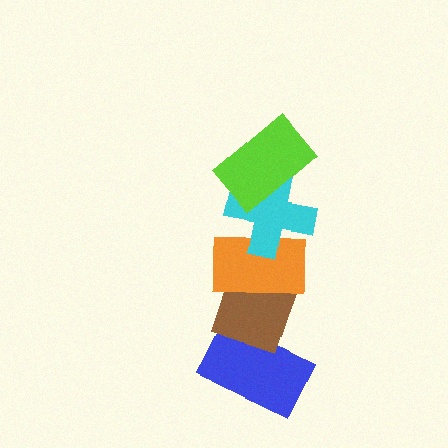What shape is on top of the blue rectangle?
The brown diamond is on top of the blue rectangle.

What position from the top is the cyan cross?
The cyan cross is 2nd from the top.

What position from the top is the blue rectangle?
The blue rectangle is 5th from the top.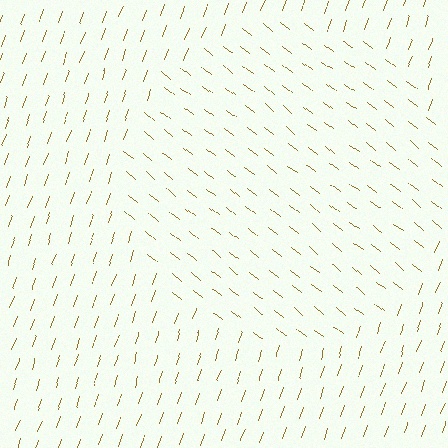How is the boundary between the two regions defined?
The boundary is defined purely by a change in line orientation (approximately 71 degrees difference). All lines are the same color and thickness.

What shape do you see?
I see a circle.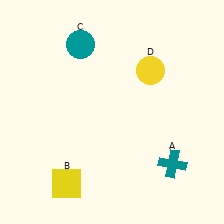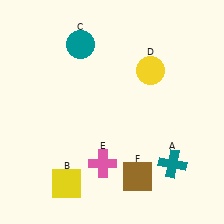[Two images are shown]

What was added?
A pink cross (E), a brown square (F) were added in Image 2.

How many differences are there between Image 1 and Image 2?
There are 2 differences between the two images.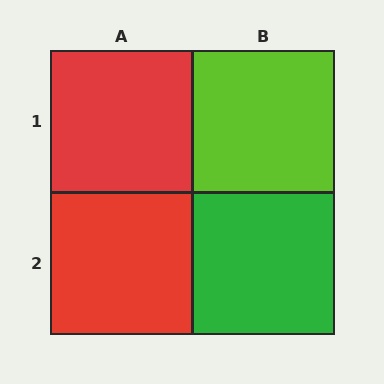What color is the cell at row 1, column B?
Lime.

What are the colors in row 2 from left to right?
Red, green.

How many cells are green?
1 cell is green.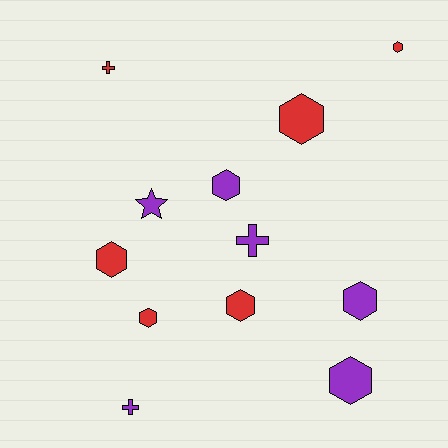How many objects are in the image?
There are 12 objects.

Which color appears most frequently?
Purple, with 6 objects.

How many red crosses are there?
There is 1 red cross.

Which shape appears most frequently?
Hexagon, with 8 objects.